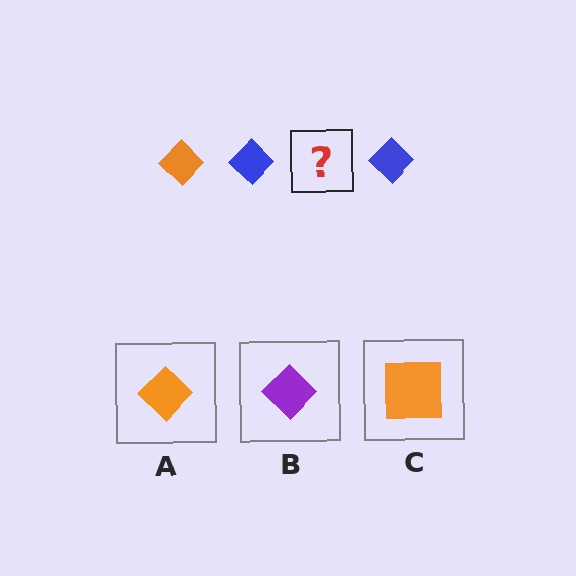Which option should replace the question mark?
Option A.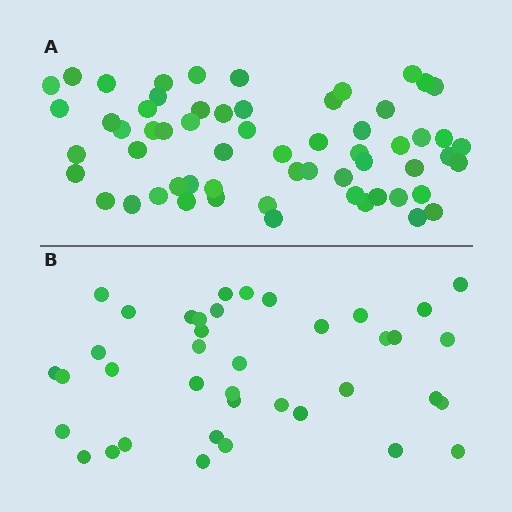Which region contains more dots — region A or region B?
Region A (the top region) has more dots.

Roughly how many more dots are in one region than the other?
Region A has approximately 20 more dots than region B.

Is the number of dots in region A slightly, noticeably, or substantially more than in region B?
Region A has substantially more. The ratio is roughly 1.5 to 1.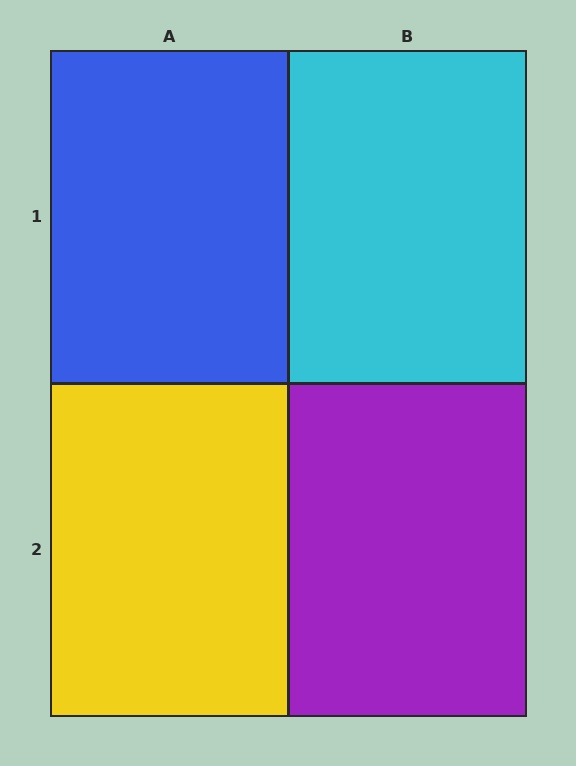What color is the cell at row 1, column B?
Cyan.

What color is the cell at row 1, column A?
Blue.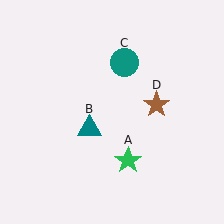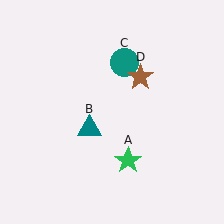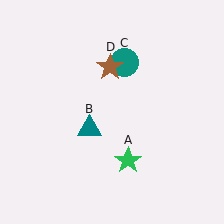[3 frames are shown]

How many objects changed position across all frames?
1 object changed position: brown star (object D).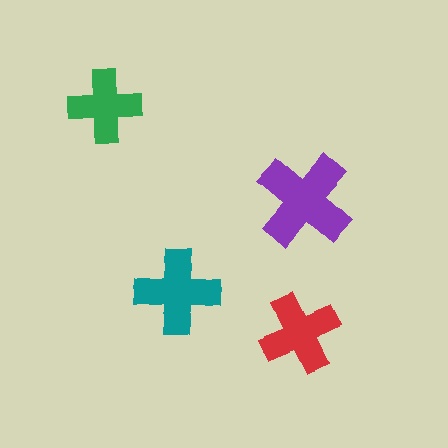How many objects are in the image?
There are 4 objects in the image.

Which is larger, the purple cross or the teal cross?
The purple one.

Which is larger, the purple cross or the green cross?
The purple one.